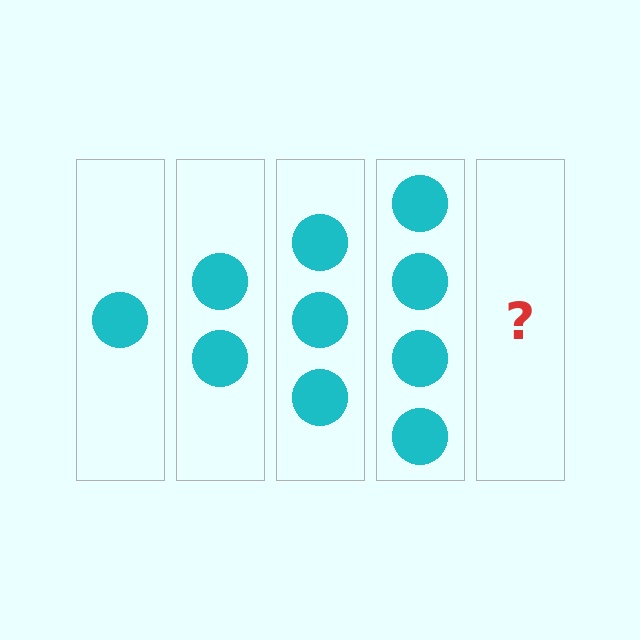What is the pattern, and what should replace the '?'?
The pattern is that each step adds one more circle. The '?' should be 5 circles.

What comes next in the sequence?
The next element should be 5 circles.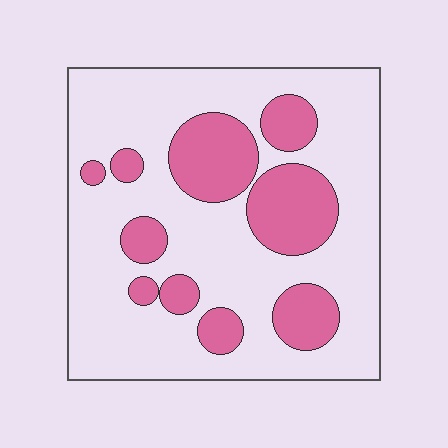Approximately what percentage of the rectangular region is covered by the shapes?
Approximately 25%.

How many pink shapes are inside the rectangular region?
10.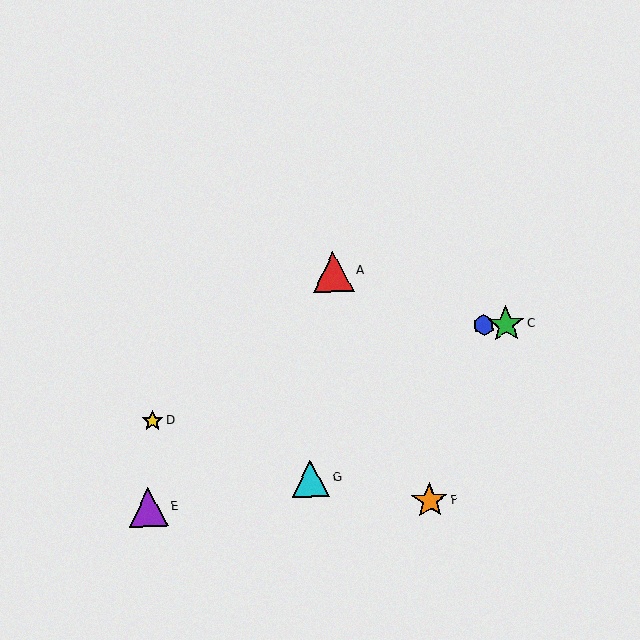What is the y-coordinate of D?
Object D is at y≈421.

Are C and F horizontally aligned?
No, C is at y≈324 and F is at y≈501.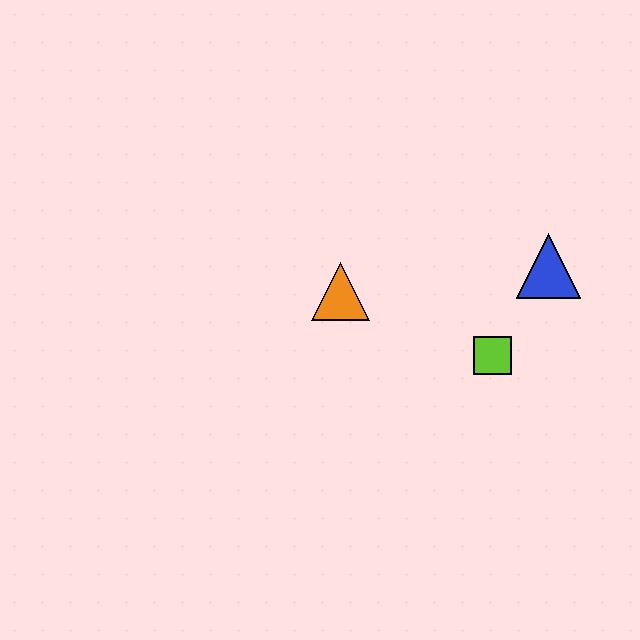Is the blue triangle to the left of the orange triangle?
No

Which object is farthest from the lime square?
The orange triangle is farthest from the lime square.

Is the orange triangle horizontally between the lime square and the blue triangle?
No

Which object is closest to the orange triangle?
The lime square is closest to the orange triangle.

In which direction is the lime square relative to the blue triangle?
The lime square is below the blue triangle.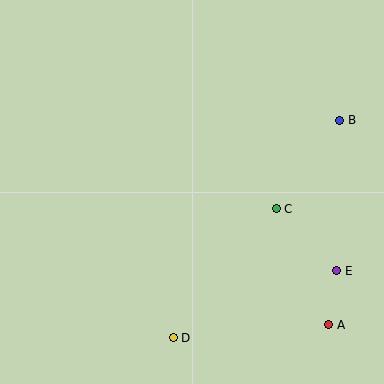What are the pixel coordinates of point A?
Point A is at (329, 325).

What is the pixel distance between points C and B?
The distance between C and B is 109 pixels.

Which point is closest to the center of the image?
Point C at (276, 209) is closest to the center.